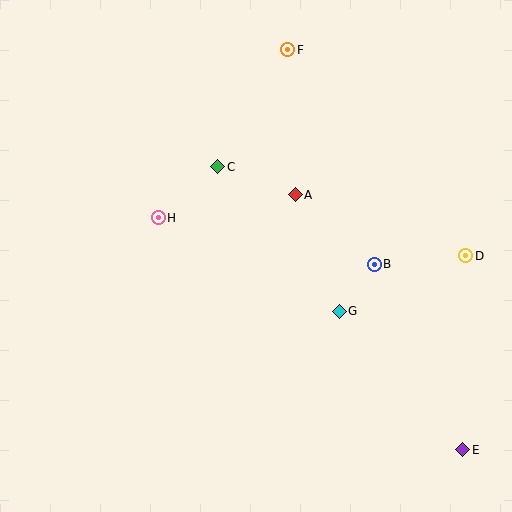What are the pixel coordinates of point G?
Point G is at (339, 311).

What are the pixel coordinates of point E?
Point E is at (463, 450).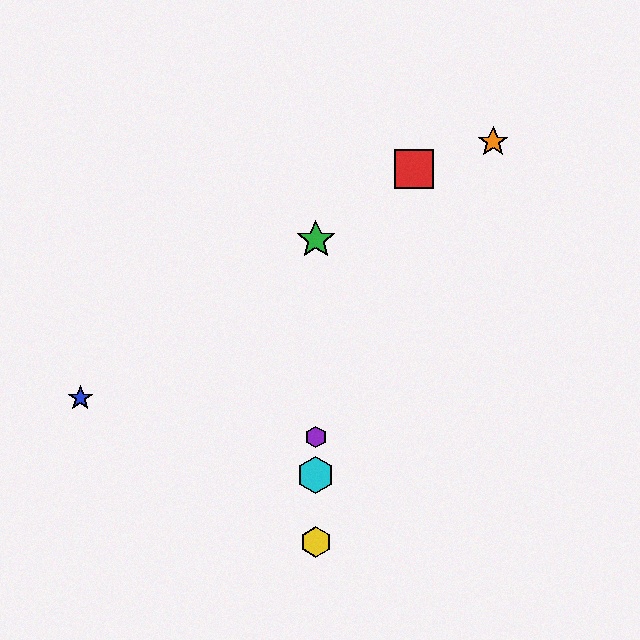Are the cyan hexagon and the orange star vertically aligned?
No, the cyan hexagon is at x≈316 and the orange star is at x≈493.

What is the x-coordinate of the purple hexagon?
The purple hexagon is at x≈316.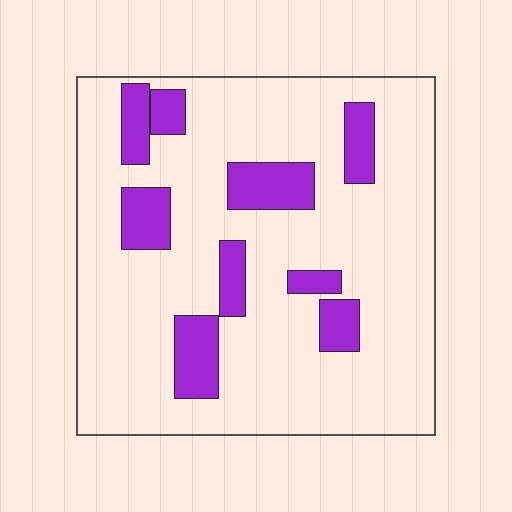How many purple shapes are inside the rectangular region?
9.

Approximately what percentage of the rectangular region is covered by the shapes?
Approximately 20%.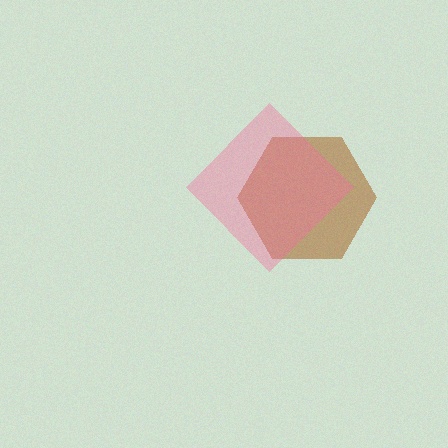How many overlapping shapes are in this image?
There are 2 overlapping shapes in the image.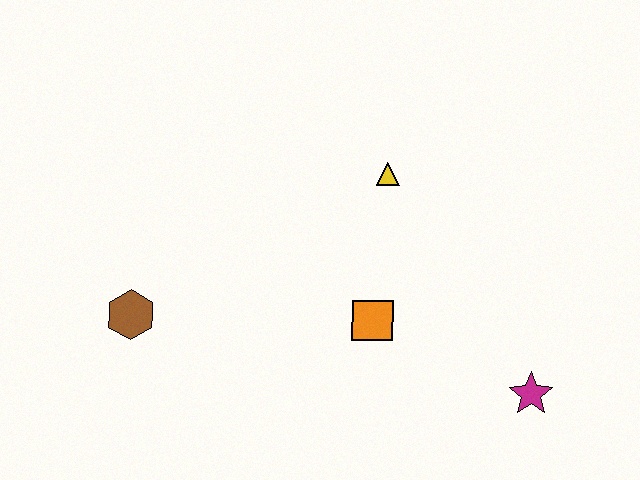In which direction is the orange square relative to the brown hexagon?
The orange square is to the right of the brown hexagon.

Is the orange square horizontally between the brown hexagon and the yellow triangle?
Yes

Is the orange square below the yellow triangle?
Yes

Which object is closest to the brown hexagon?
The orange square is closest to the brown hexagon.